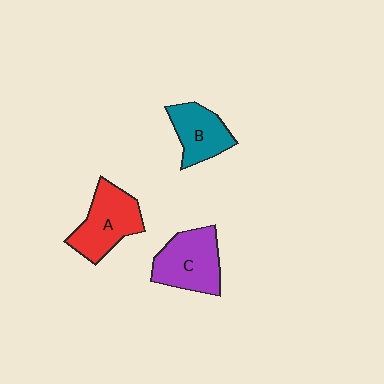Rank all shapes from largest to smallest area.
From largest to smallest: C (purple), A (red), B (teal).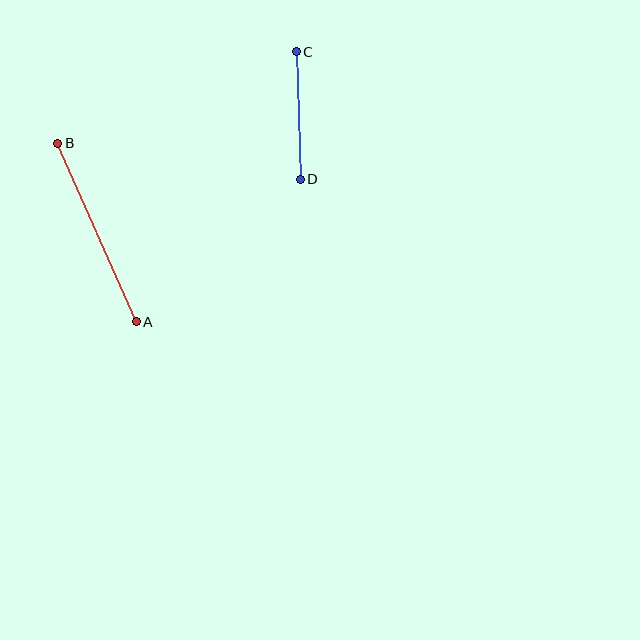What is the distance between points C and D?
The distance is approximately 128 pixels.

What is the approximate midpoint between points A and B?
The midpoint is at approximately (97, 233) pixels.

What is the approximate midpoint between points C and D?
The midpoint is at approximately (298, 116) pixels.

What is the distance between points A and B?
The distance is approximately 195 pixels.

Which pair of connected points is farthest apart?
Points A and B are farthest apart.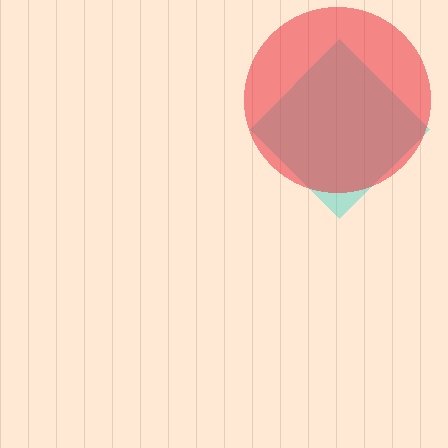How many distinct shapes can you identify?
There are 2 distinct shapes: a cyan diamond, a red circle.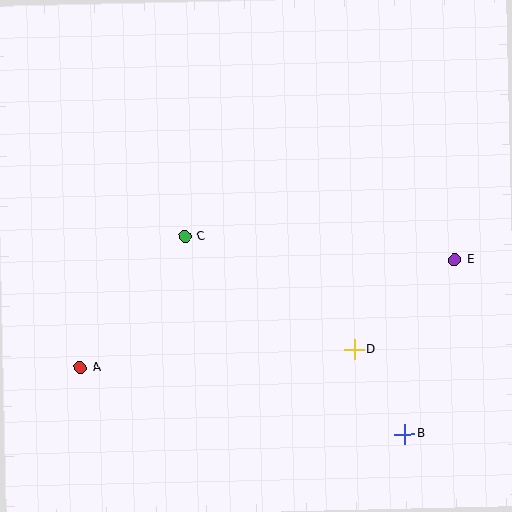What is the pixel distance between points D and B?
The distance between D and B is 98 pixels.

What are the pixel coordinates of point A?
Point A is at (80, 367).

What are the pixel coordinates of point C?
Point C is at (185, 237).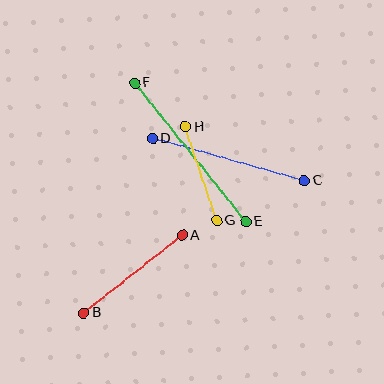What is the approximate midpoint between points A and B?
The midpoint is at approximately (133, 274) pixels.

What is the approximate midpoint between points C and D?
The midpoint is at approximately (228, 160) pixels.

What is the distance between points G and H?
The distance is approximately 98 pixels.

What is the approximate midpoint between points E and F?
The midpoint is at approximately (190, 152) pixels.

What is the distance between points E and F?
The distance is approximately 178 pixels.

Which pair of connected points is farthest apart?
Points E and F are farthest apart.